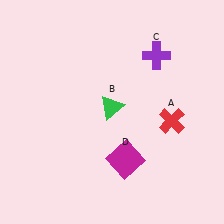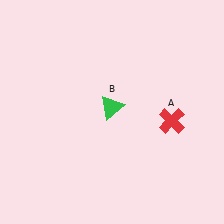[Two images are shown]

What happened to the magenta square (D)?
The magenta square (D) was removed in Image 2. It was in the bottom-right area of Image 1.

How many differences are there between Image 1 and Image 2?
There are 2 differences between the two images.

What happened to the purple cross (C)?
The purple cross (C) was removed in Image 2. It was in the top-right area of Image 1.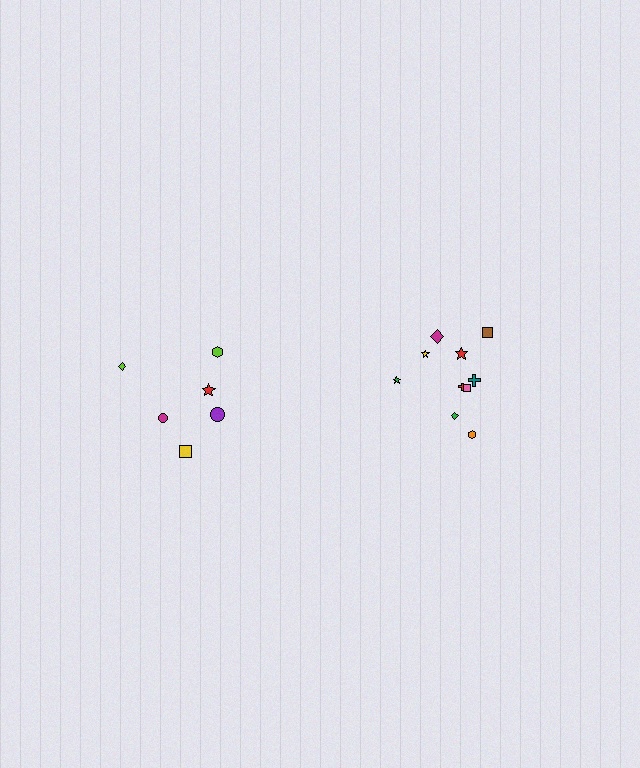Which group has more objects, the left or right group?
The right group.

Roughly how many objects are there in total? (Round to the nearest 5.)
Roughly 15 objects in total.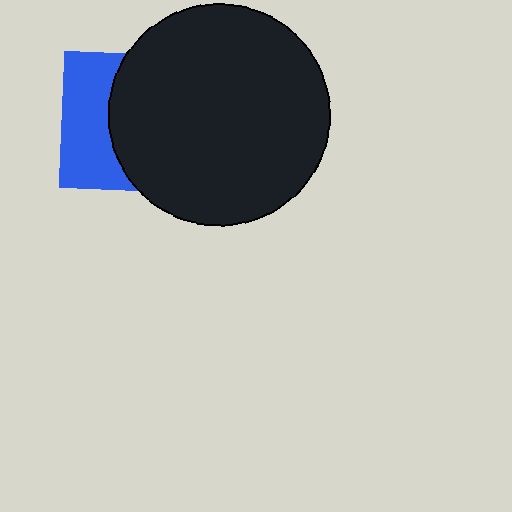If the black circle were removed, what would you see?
You would see the complete blue square.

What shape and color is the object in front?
The object in front is a black circle.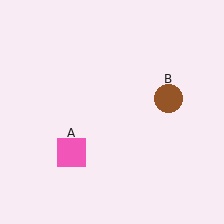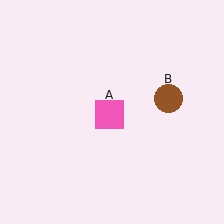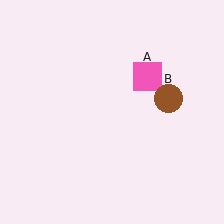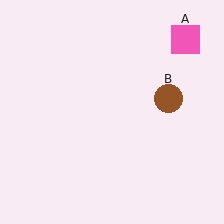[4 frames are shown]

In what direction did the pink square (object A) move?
The pink square (object A) moved up and to the right.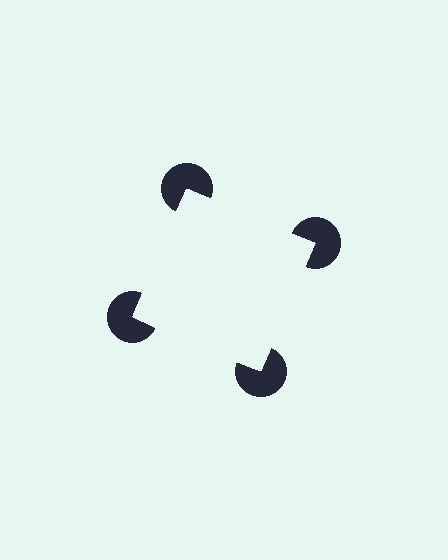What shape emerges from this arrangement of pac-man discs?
An illusory square — its edges are inferred from the aligned wedge cuts in the pac-man discs, not physically drawn.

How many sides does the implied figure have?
4 sides.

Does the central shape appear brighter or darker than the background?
It typically appears slightly brighter than the background, even though no actual brightness change is drawn.